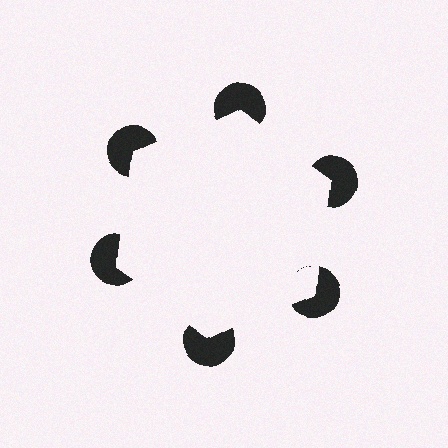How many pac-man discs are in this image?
There are 6 — one at each vertex of the illusory hexagon.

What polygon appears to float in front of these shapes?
An illusory hexagon — its edges are inferred from the aligned wedge cuts in the pac-man discs, not physically drawn.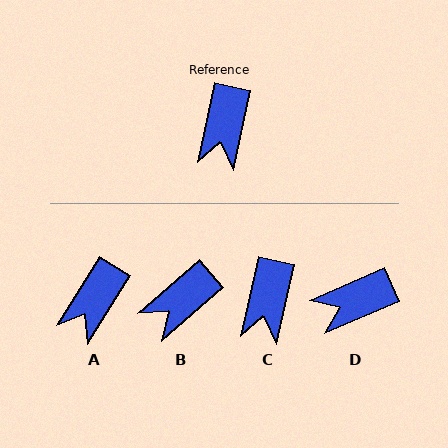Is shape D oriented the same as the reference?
No, it is off by about 54 degrees.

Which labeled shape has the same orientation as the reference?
C.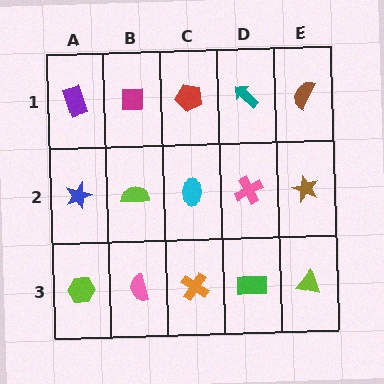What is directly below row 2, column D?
A green rectangle.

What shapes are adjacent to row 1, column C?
A cyan ellipse (row 2, column C), a magenta square (row 1, column B), a teal arrow (row 1, column D).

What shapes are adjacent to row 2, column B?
A magenta square (row 1, column B), a pink semicircle (row 3, column B), a blue star (row 2, column A), a cyan ellipse (row 2, column C).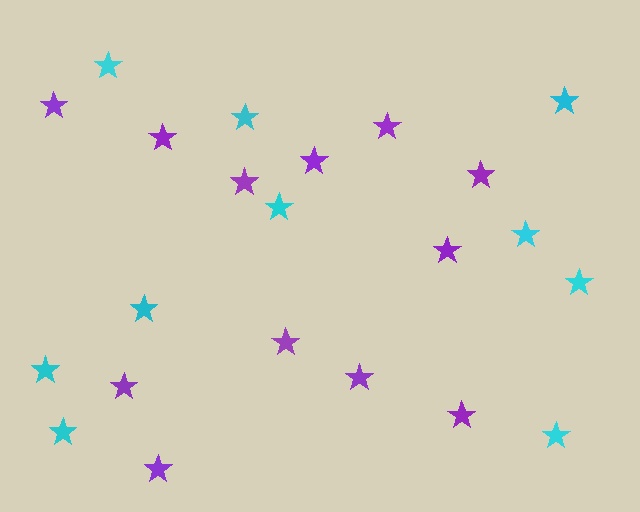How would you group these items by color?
There are 2 groups: one group of cyan stars (10) and one group of purple stars (12).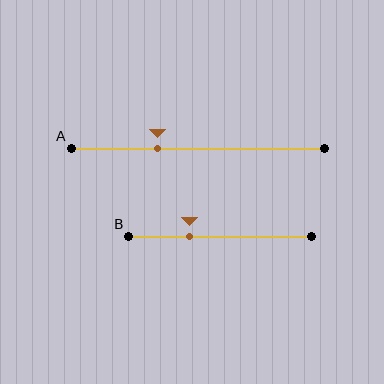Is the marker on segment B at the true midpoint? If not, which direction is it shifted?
No, the marker on segment B is shifted to the left by about 17% of the segment length.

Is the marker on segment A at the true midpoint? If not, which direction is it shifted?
No, the marker on segment A is shifted to the left by about 16% of the segment length.